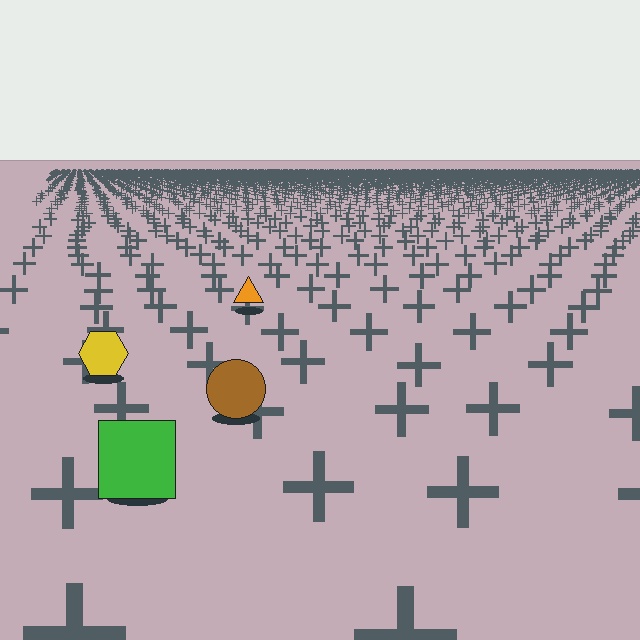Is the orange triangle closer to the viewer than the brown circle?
No. The brown circle is closer — you can tell from the texture gradient: the ground texture is coarser near it.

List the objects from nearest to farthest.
From nearest to farthest: the green square, the brown circle, the yellow hexagon, the orange triangle.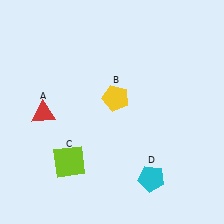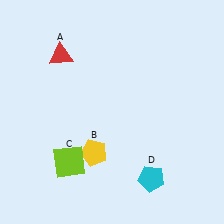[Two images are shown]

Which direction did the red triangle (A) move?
The red triangle (A) moved up.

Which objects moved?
The objects that moved are: the red triangle (A), the yellow pentagon (B).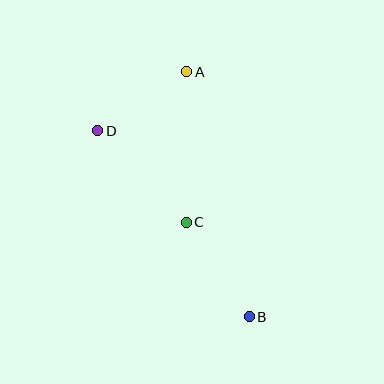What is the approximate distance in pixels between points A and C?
The distance between A and C is approximately 151 pixels.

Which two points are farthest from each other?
Points A and B are farthest from each other.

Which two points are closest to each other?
Points A and D are closest to each other.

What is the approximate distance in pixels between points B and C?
The distance between B and C is approximately 114 pixels.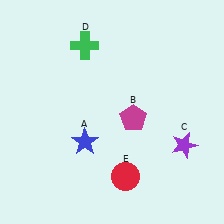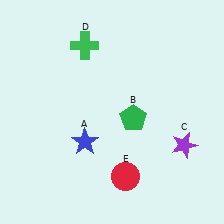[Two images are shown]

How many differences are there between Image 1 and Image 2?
There is 1 difference between the two images.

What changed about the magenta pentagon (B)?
In Image 1, B is magenta. In Image 2, it changed to green.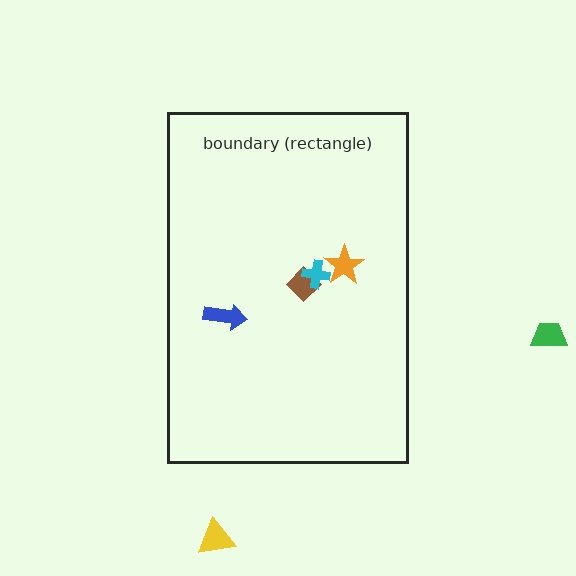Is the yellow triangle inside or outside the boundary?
Outside.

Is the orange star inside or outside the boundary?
Inside.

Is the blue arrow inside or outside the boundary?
Inside.